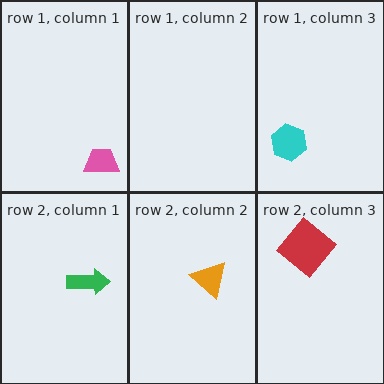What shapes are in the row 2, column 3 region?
The red diamond.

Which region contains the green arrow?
The row 2, column 1 region.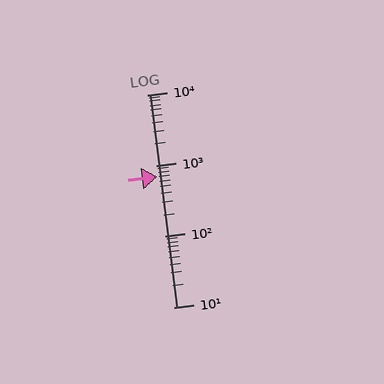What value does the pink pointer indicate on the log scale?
The pointer indicates approximately 690.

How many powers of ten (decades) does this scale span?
The scale spans 3 decades, from 10 to 10000.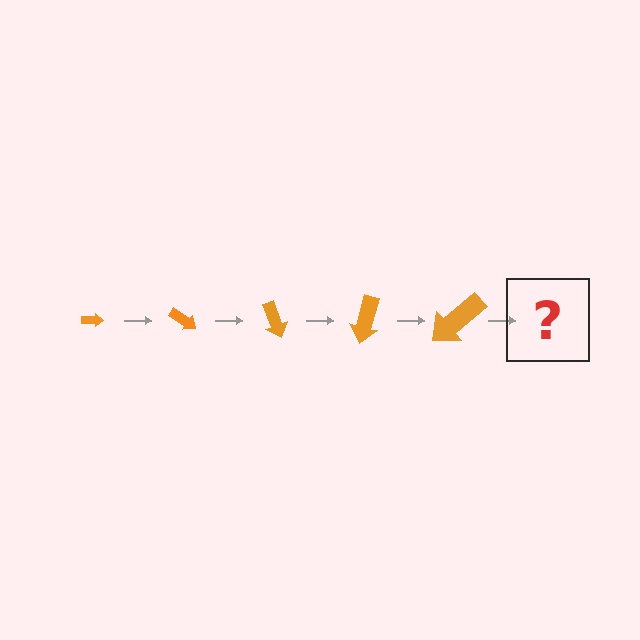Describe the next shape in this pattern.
It should be an arrow, larger than the previous one and rotated 175 degrees from the start.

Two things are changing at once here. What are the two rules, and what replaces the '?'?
The two rules are that the arrow grows larger each step and it rotates 35 degrees each step. The '?' should be an arrow, larger than the previous one and rotated 175 degrees from the start.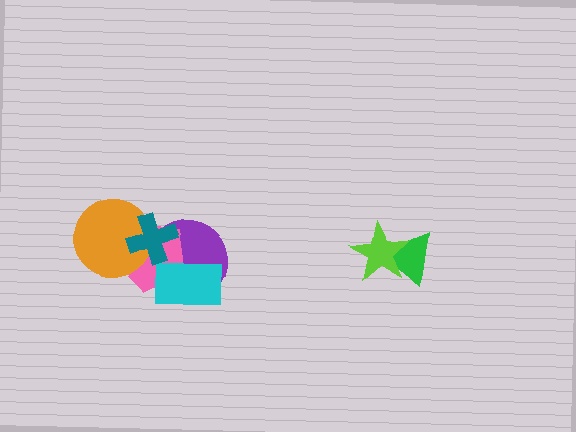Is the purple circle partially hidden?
Yes, it is partially covered by another shape.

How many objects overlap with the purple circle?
3 objects overlap with the purple circle.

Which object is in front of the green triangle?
The lime star is in front of the green triangle.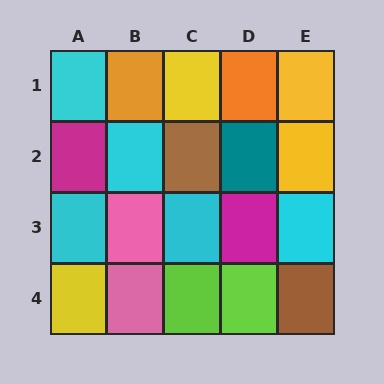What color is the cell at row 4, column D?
Lime.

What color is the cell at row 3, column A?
Cyan.